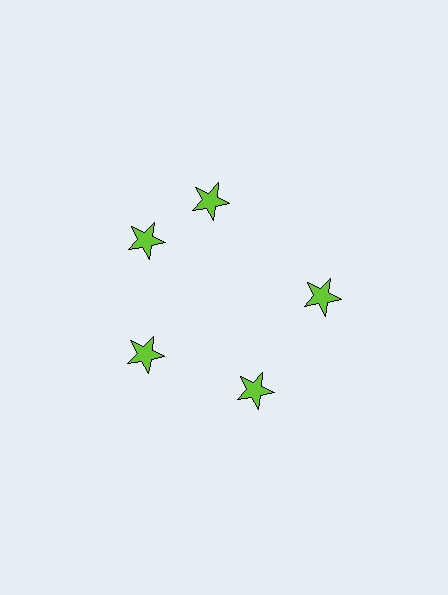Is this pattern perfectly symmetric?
No. The 5 lime stars are arranged in a ring, but one element near the 1 o'clock position is rotated out of alignment along the ring, breaking the 5-fold rotational symmetry.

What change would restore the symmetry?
The symmetry would be restored by rotating it back into even spacing with its neighbors so that all 5 stars sit at equal angles and equal distance from the center.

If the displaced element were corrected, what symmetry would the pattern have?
It would have 5-fold rotational symmetry — the pattern would map onto itself every 72 degrees.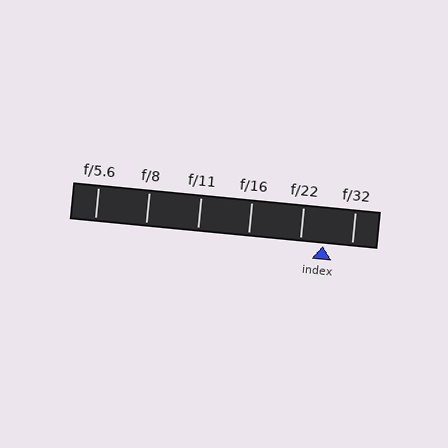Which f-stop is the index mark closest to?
The index mark is closest to f/22.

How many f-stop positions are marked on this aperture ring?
There are 6 f-stop positions marked.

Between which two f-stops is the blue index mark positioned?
The index mark is between f/22 and f/32.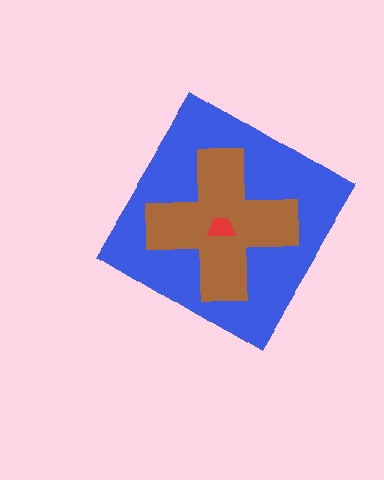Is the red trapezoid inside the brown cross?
Yes.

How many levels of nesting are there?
3.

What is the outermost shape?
The blue diamond.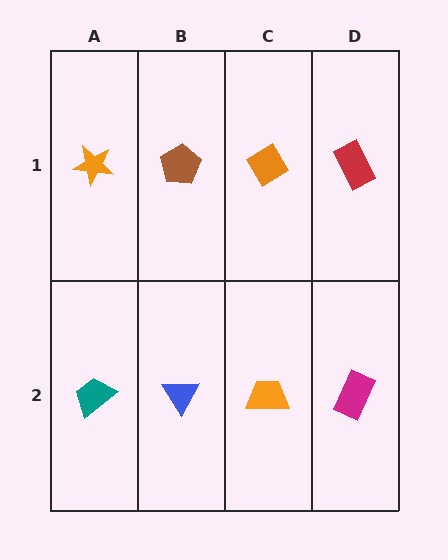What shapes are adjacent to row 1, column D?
A magenta rectangle (row 2, column D), an orange diamond (row 1, column C).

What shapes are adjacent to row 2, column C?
An orange diamond (row 1, column C), a blue triangle (row 2, column B), a magenta rectangle (row 2, column D).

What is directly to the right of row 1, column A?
A brown pentagon.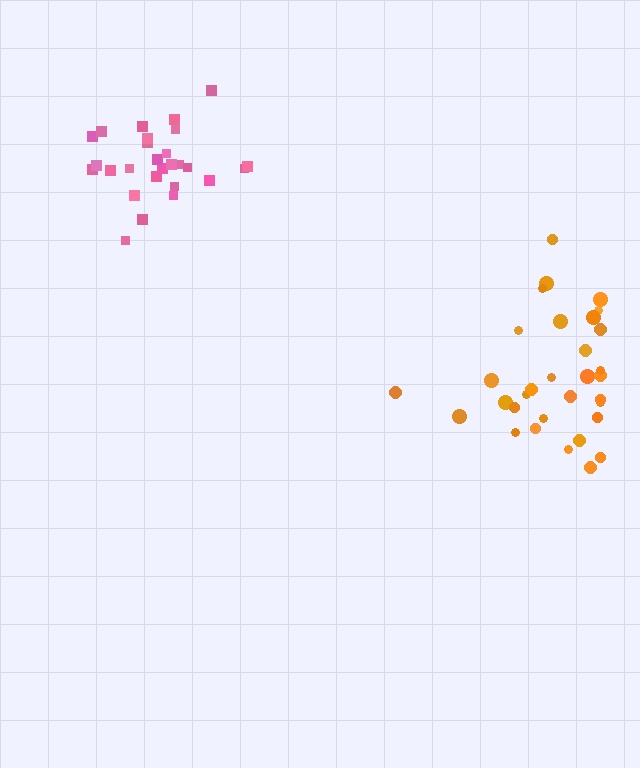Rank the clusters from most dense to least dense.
pink, orange.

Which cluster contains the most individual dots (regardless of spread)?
Orange (32).